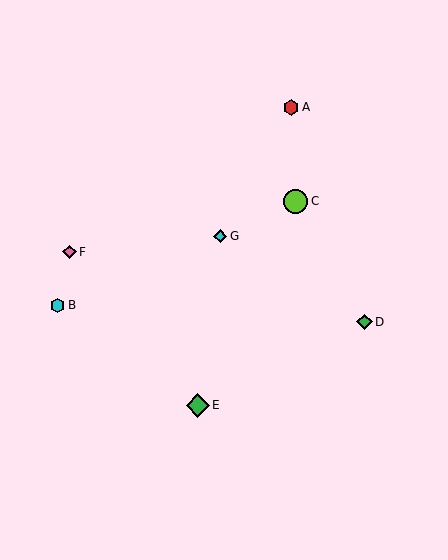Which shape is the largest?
The lime circle (labeled C) is the largest.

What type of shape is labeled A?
Shape A is a red hexagon.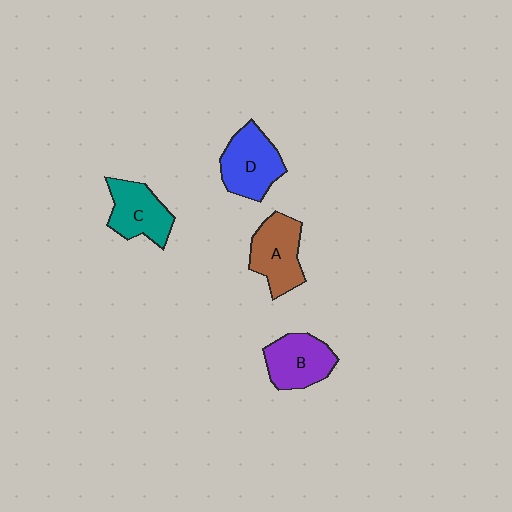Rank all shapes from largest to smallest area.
From largest to smallest: D (blue), A (brown), B (purple), C (teal).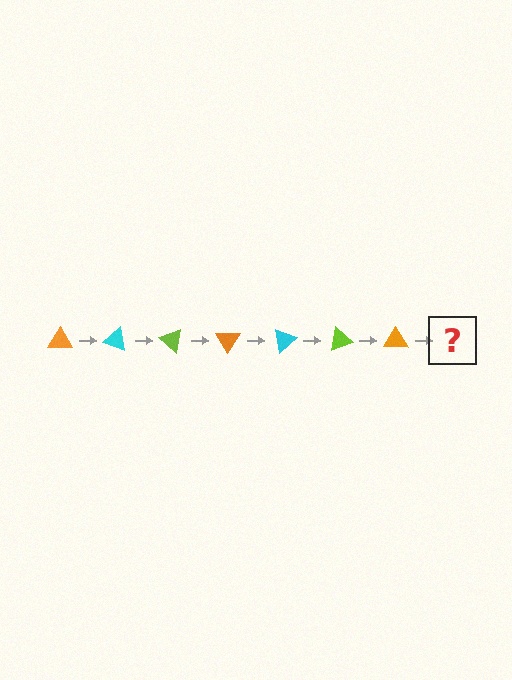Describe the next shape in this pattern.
It should be a cyan triangle, rotated 140 degrees from the start.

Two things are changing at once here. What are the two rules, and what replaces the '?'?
The two rules are that it rotates 20 degrees each step and the color cycles through orange, cyan, and lime. The '?' should be a cyan triangle, rotated 140 degrees from the start.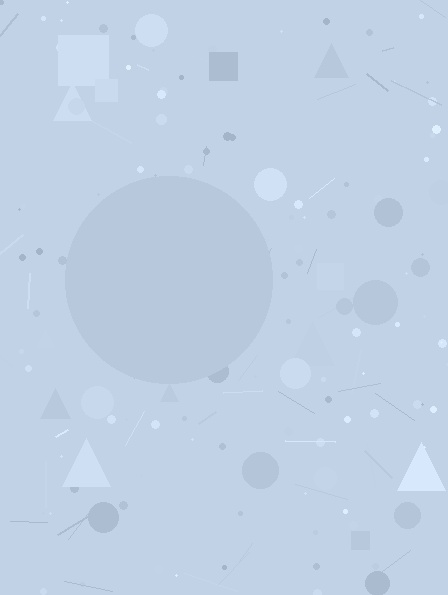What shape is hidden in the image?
A circle is hidden in the image.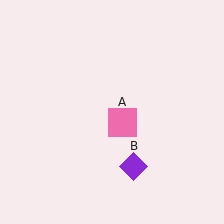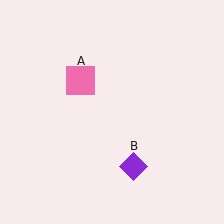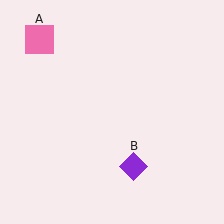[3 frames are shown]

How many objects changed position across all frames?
1 object changed position: pink square (object A).